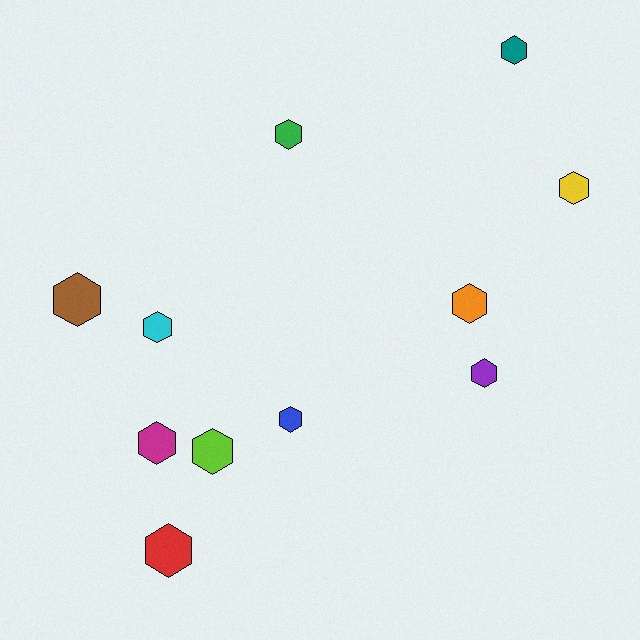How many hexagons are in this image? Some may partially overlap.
There are 11 hexagons.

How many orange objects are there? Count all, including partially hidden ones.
There is 1 orange object.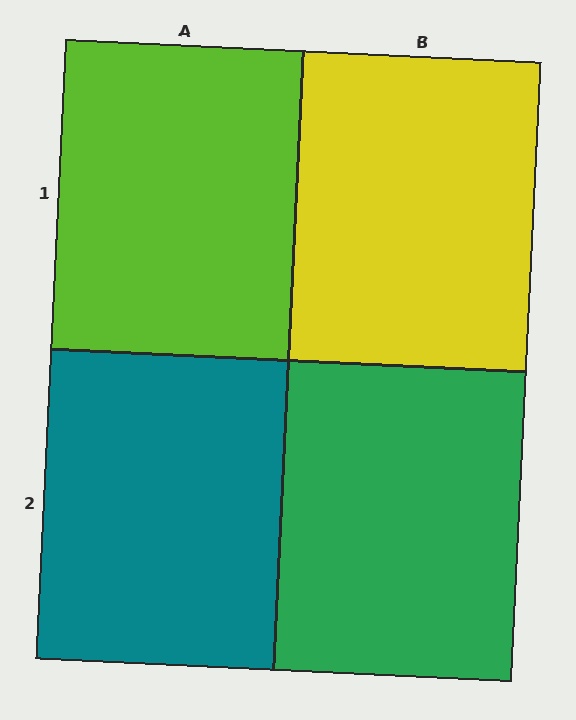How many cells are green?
1 cell is green.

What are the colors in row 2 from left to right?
Teal, green.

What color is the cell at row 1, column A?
Lime.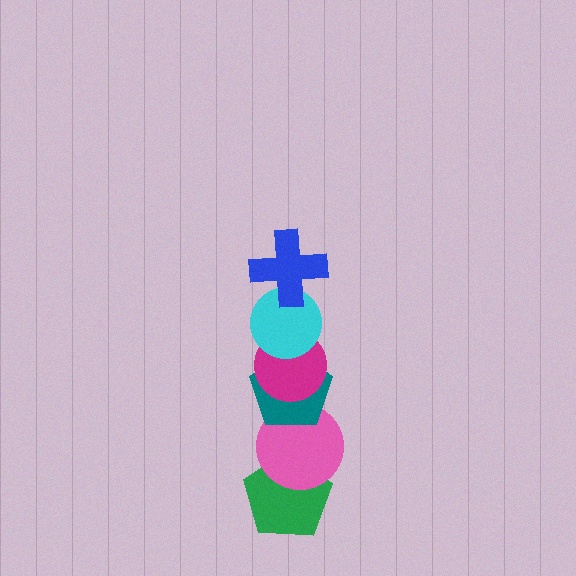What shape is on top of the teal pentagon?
The magenta circle is on top of the teal pentagon.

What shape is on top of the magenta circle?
The cyan circle is on top of the magenta circle.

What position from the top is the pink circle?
The pink circle is 5th from the top.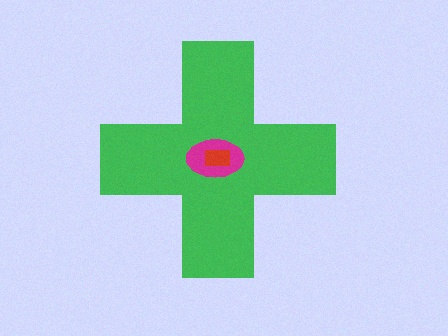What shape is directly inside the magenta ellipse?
The red rectangle.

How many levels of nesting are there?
3.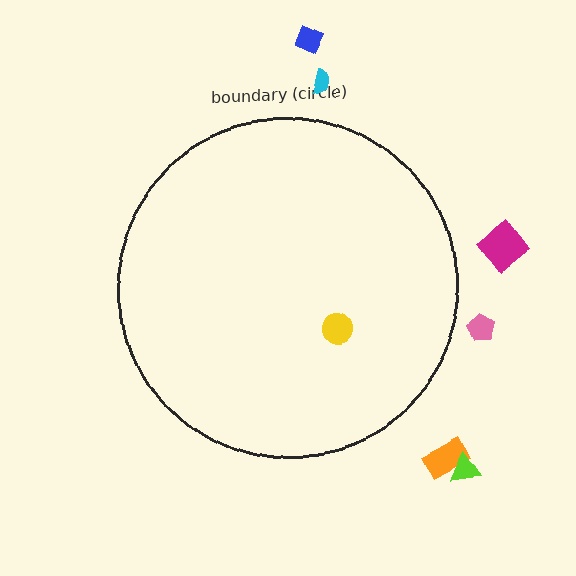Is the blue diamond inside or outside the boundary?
Outside.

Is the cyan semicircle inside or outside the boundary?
Outside.